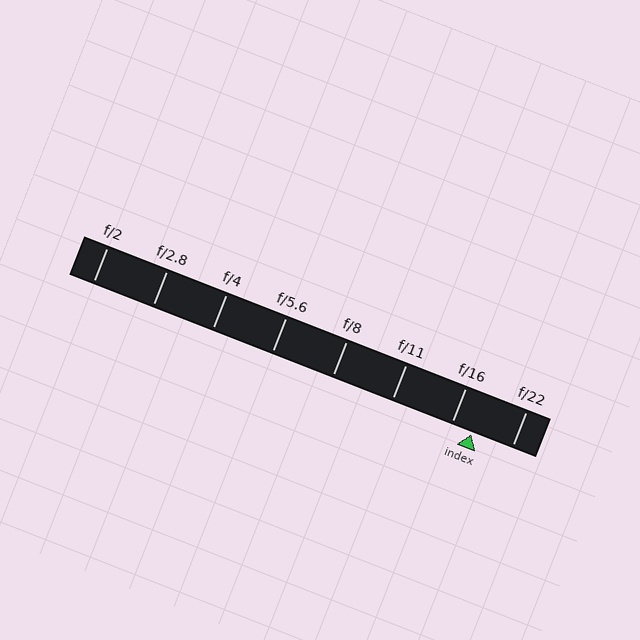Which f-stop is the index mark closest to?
The index mark is closest to f/16.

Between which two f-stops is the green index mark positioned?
The index mark is between f/16 and f/22.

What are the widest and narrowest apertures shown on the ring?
The widest aperture shown is f/2 and the narrowest is f/22.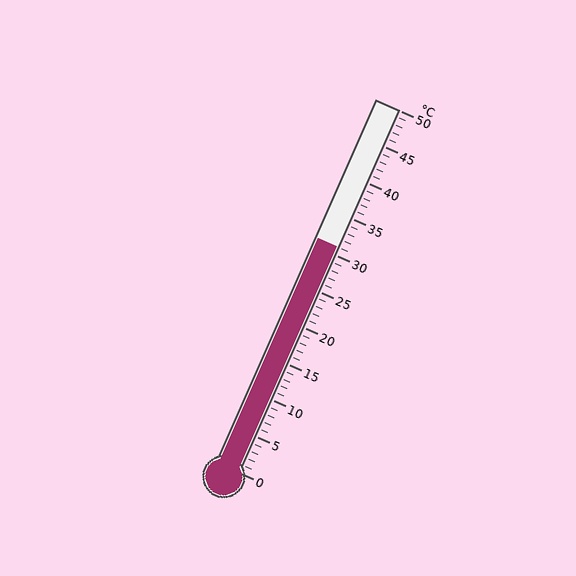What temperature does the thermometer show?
The thermometer shows approximately 31°C.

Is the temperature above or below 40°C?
The temperature is below 40°C.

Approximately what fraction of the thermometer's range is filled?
The thermometer is filled to approximately 60% of its range.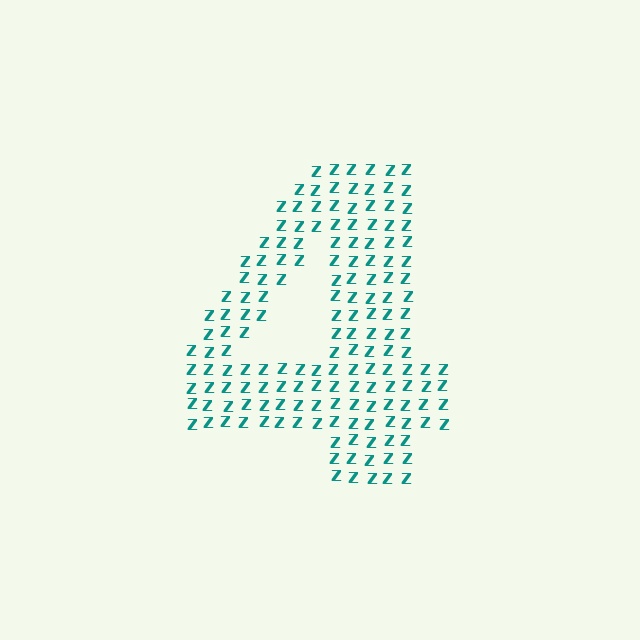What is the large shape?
The large shape is the digit 4.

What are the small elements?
The small elements are letter Z's.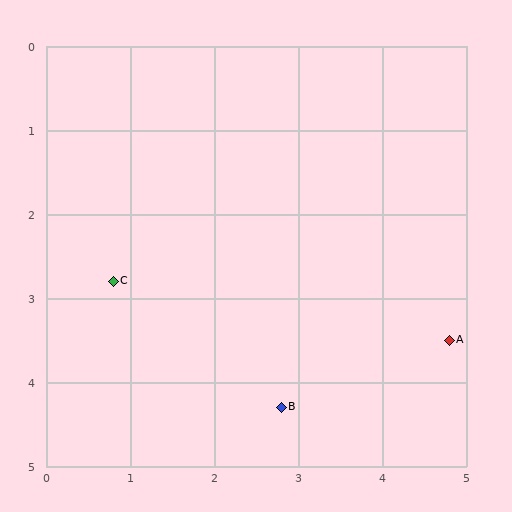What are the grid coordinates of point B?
Point B is at approximately (2.8, 4.3).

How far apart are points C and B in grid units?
Points C and B are about 2.5 grid units apart.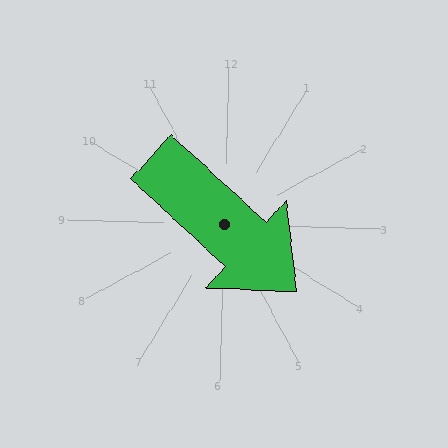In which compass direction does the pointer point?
Southeast.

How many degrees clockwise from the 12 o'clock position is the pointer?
Approximately 131 degrees.